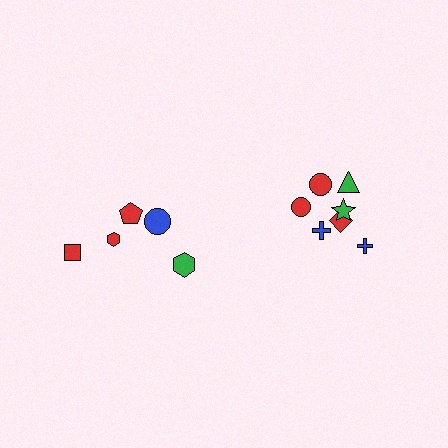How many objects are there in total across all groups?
There are 12 objects.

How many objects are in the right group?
There are 7 objects.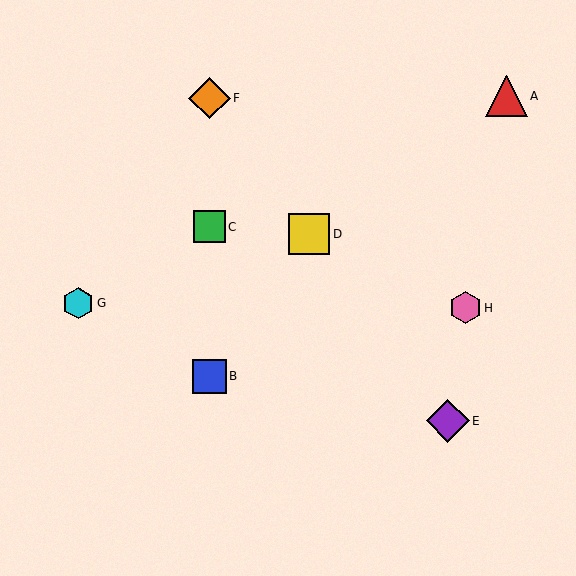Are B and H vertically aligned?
No, B is at x≈209 and H is at x≈465.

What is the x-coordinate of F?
Object F is at x≈209.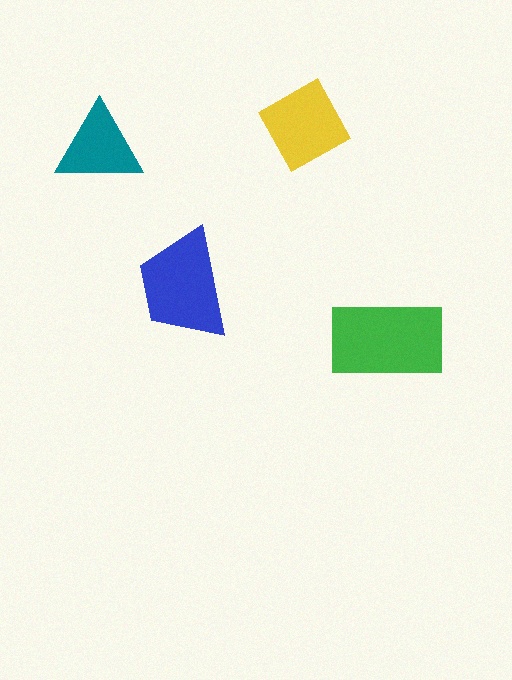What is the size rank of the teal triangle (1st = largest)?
4th.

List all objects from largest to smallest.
The green rectangle, the blue trapezoid, the yellow diamond, the teal triangle.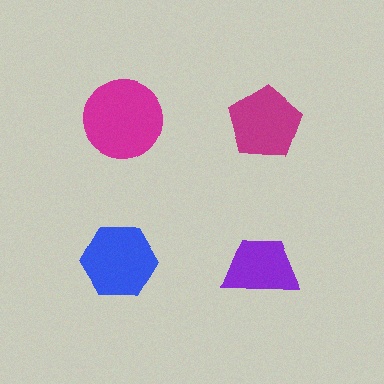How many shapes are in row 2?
2 shapes.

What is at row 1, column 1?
A magenta circle.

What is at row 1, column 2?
A magenta pentagon.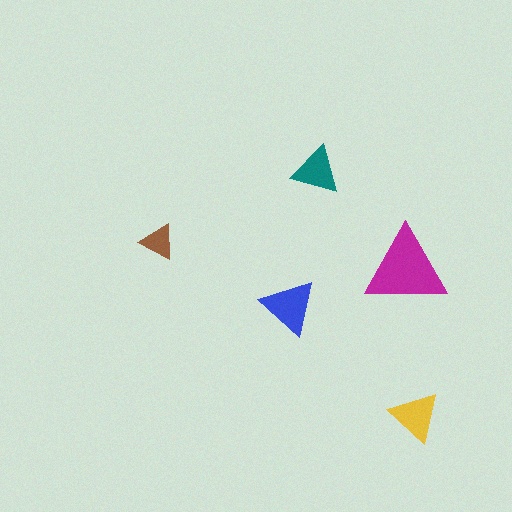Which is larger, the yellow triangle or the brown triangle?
The yellow one.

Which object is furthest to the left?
The brown triangle is leftmost.